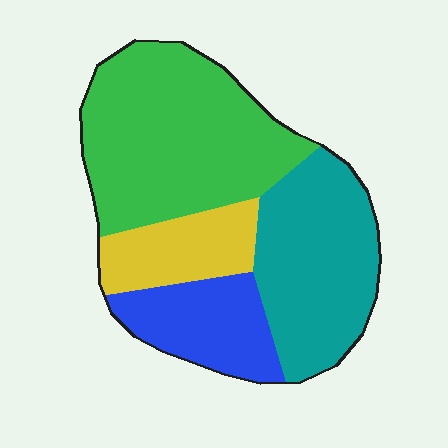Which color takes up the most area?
Green, at roughly 40%.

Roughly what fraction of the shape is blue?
Blue takes up about one sixth (1/6) of the shape.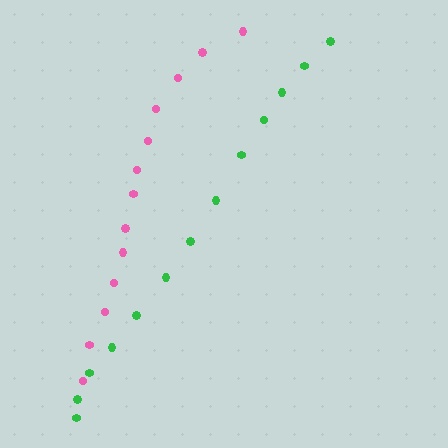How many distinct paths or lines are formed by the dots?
There are 2 distinct paths.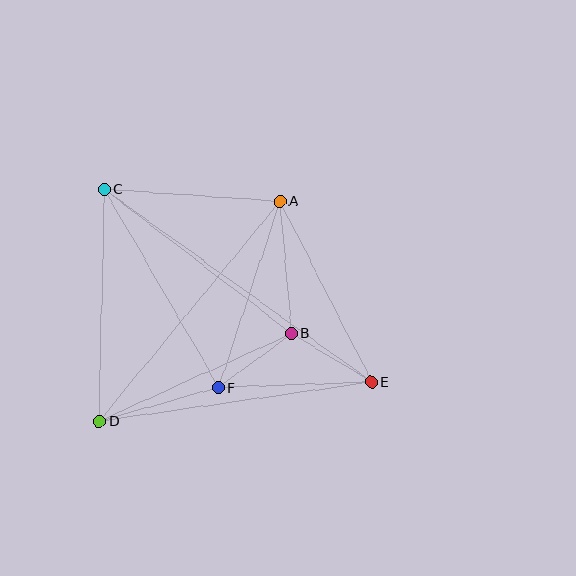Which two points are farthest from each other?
Points C and E are farthest from each other.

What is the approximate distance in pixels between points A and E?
The distance between A and E is approximately 203 pixels.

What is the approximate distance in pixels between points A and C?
The distance between A and C is approximately 176 pixels.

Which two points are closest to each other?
Points B and F are closest to each other.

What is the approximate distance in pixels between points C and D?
The distance between C and D is approximately 232 pixels.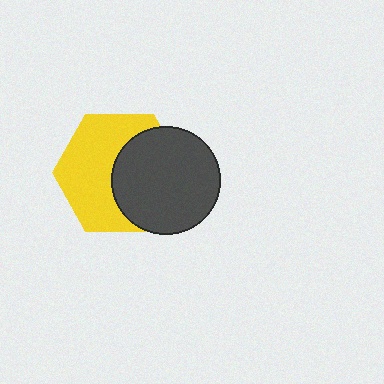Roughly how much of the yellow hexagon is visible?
About half of it is visible (roughly 56%).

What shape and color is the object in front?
The object in front is a dark gray circle.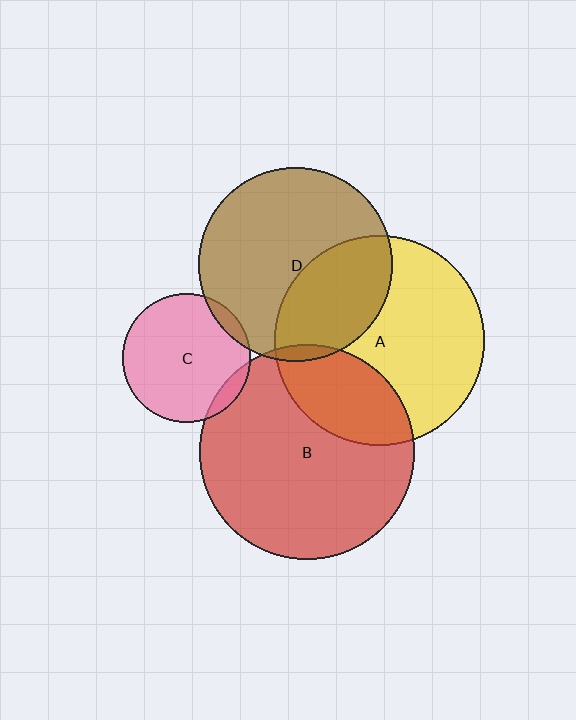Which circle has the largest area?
Circle B (red).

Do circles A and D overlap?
Yes.